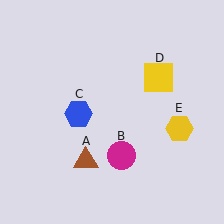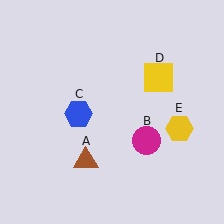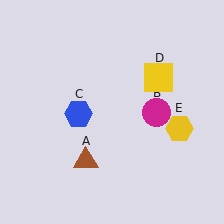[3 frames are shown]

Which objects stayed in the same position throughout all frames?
Brown triangle (object A) and blue hexagon (object C) and yellow square (object D) and yellow hexagon (object E) remained stationary.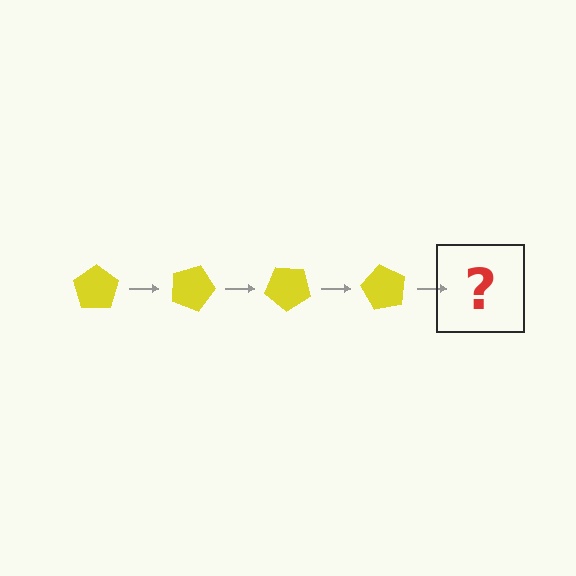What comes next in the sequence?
The next element should be a yellow pentagon rotated 80 degrees.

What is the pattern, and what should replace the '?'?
The pattern is that the pentagon rotates 20 degrees each step. The '?' should be a yellow pentagon rotated 80 degrees.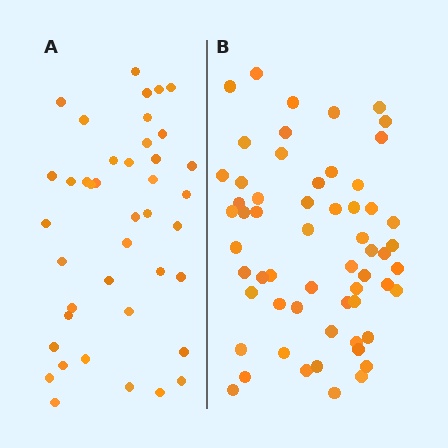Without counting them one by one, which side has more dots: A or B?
Region B (the right region) has more dots.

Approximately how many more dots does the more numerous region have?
Region B has approximately 20 more dots than region A.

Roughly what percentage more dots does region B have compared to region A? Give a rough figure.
About 45% more.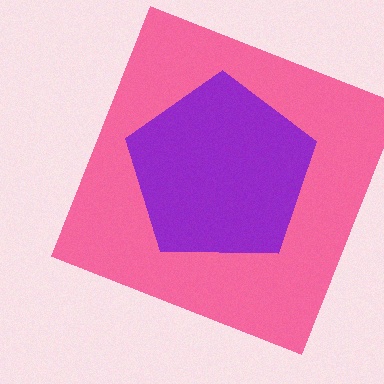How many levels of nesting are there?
2.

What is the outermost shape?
The pink square.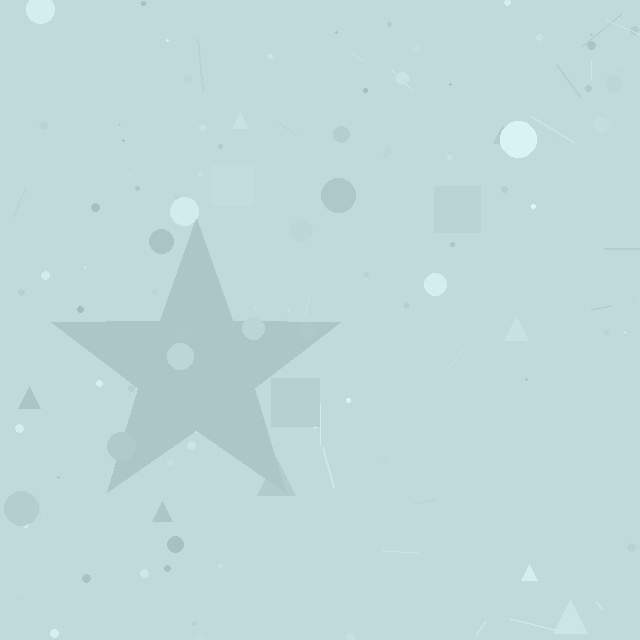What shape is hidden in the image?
A star is hidden in the image.